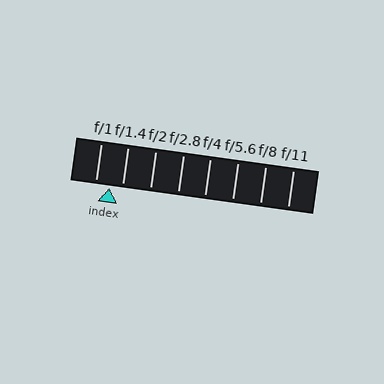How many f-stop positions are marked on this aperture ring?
There are 8 f-stop positions marked.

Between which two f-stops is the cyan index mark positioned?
The index mark is between f/1 and f/1.4.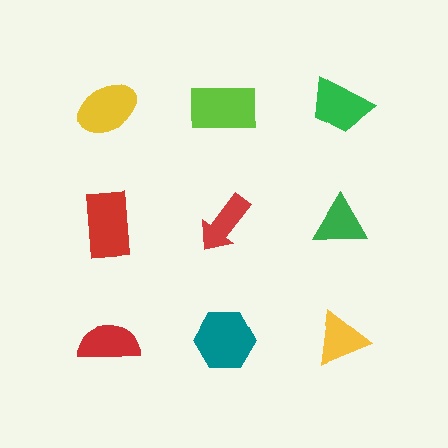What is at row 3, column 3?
A yellow triangle.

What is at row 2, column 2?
A red arrow.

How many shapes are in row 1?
3 shapes.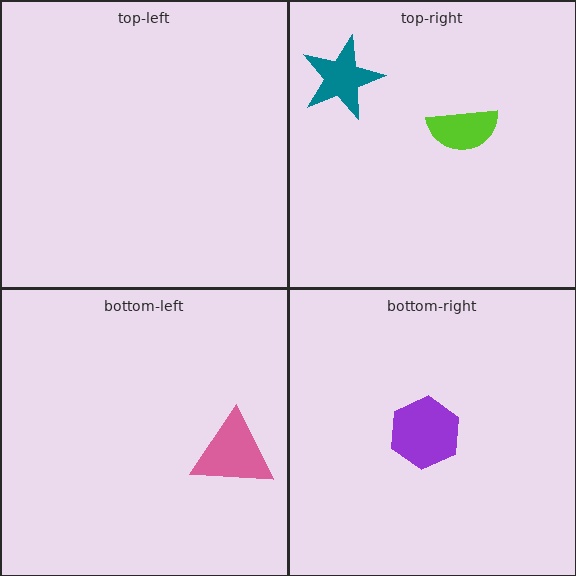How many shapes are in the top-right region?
2.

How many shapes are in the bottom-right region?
1.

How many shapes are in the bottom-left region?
1.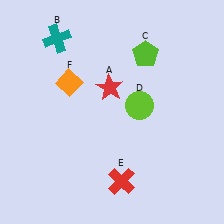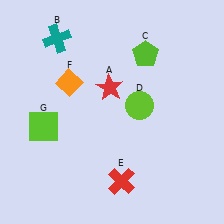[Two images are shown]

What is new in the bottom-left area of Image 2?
A lime square (G) was added in the bottom-left area of Image 2.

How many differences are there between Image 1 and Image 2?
There is 1 difference between the two images.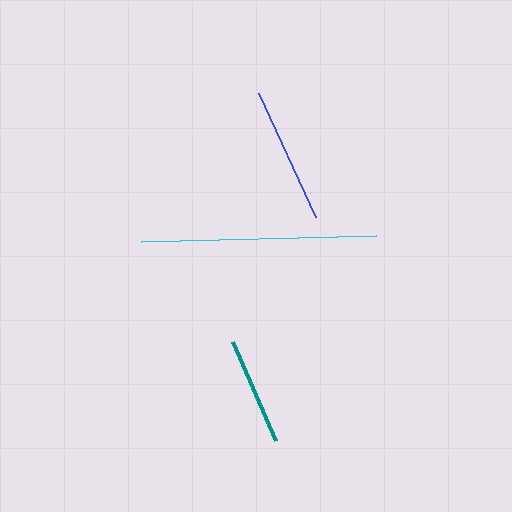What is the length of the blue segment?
The blue segment is approximately 136 pixels long.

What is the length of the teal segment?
The teal segment is approximately 108 pixels long.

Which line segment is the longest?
The cyan line is the longest at approximately 235 pixels.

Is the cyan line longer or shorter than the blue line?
The cyan line is longer than the blue line.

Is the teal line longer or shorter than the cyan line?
The cyan line is longer than the teal line.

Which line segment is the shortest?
The teal line is the shortest at approximately 108 pixels.